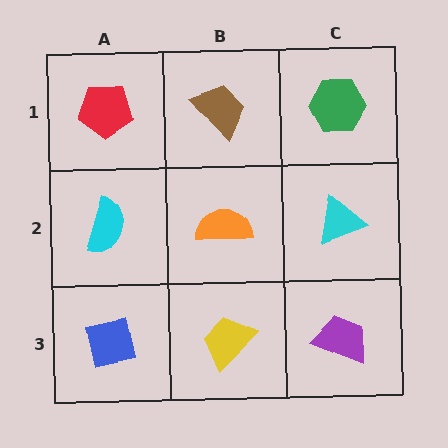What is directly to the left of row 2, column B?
A cyan semicircle.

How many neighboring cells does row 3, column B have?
3.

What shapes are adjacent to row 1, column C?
A cyan triangle (row 2, column C), a brown trapezoid (row 1, column B).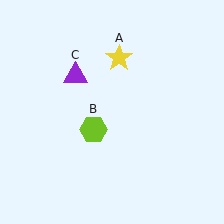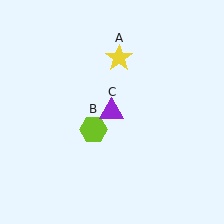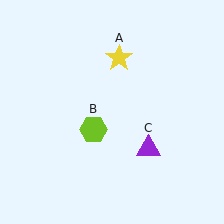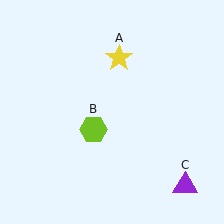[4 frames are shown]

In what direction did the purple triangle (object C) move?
The purple triangle (object C) moved down and to the right.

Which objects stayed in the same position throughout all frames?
Yellow star (object A) and lime hexagon (object B) remained stationary.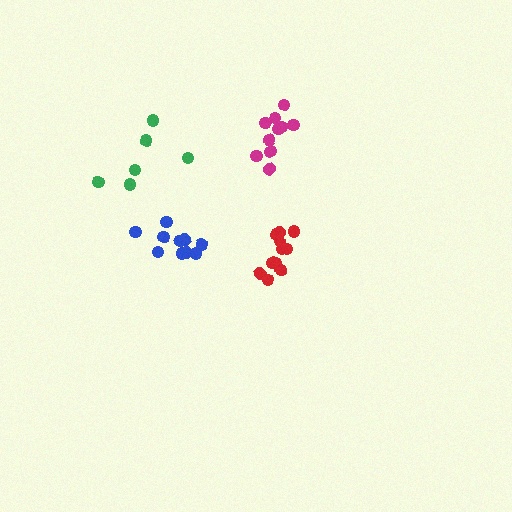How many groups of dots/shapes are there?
There are 4 groups.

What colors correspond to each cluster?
The clusters are colored: red, green, blue, magenta.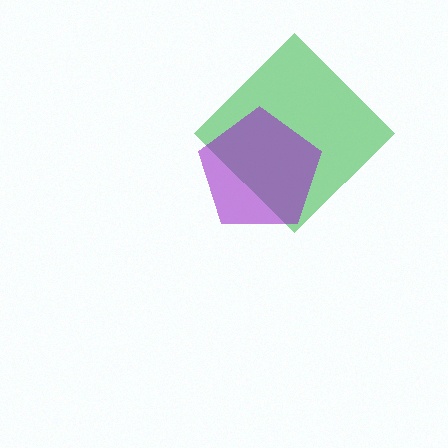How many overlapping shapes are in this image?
There are 2 overlapping shapes in the image.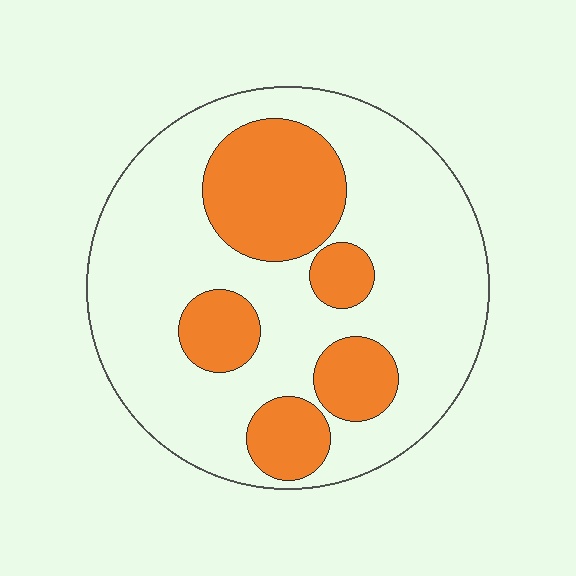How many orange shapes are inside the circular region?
5.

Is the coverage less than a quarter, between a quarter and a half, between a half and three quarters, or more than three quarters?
Between a quarter and a half.